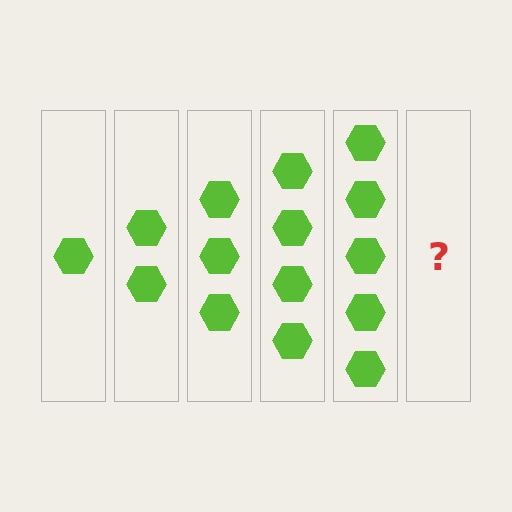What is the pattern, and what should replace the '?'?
The pattern is that each step adds one more hexagon. The '?' should be 6 hexagons.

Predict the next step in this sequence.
The next step is 6 hexagons.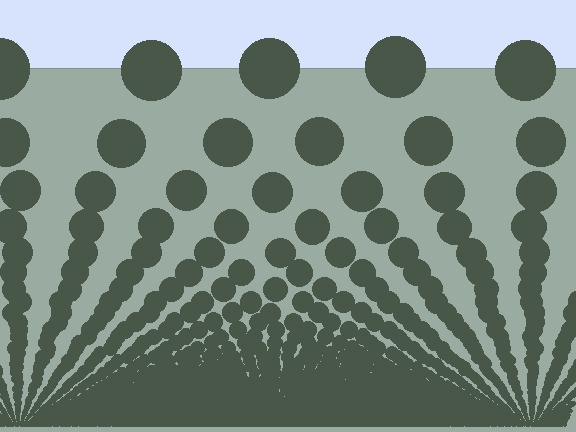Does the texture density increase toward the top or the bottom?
Density increases toward the bottom.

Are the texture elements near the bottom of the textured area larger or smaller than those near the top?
Smaller. The gradient is inverted — elements near the bottom are smaller and denser.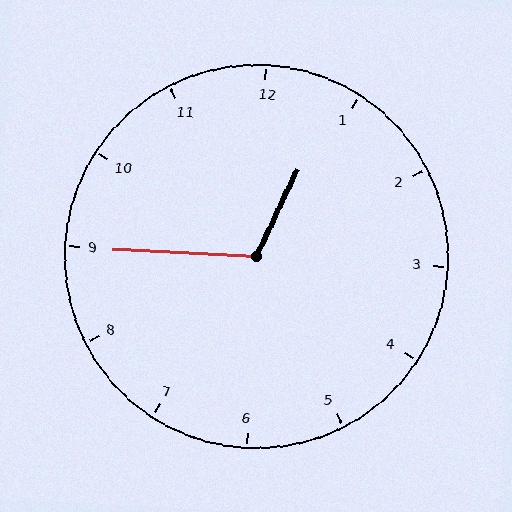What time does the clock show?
12:45.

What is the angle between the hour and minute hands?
Approximately 112 degrees.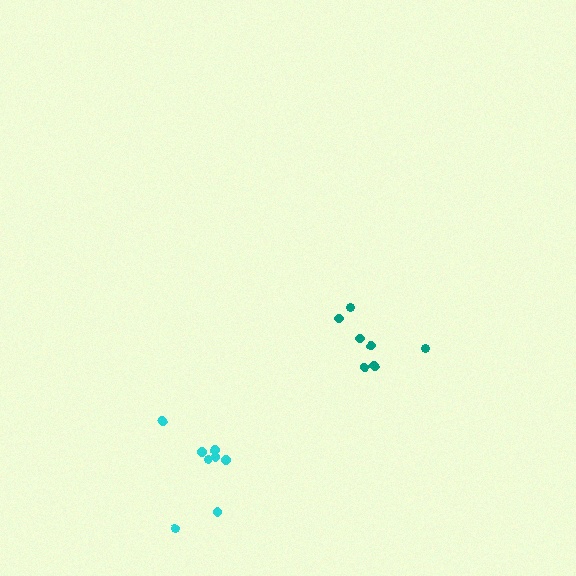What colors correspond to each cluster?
The clusters are colored: teal, cyan.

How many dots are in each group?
Group 1: 7 dots, Group 2: 8 dots (15 total).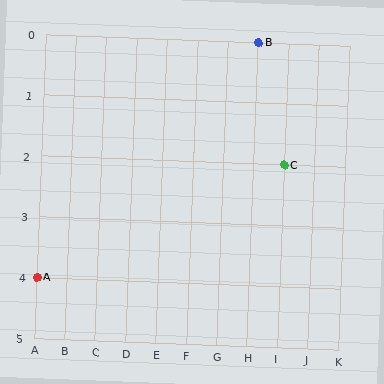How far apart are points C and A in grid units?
Points C and A are 8 columns and 2 rows apart (about 8.2 grid units diagonally).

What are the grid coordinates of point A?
Point A is at grid coordinates (A, 4).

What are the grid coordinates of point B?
Point B is at grid coordinates (H, 0).